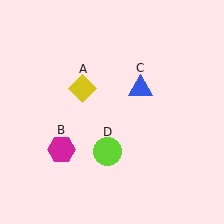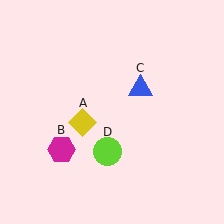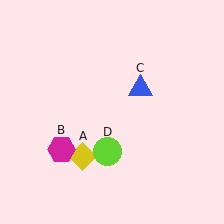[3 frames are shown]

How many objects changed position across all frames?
1 object changed position: yellow diamond (object A).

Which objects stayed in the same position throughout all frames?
Magenta hexagon (object B) and blue triangle (object C) and lime circle (object D) remained stationary.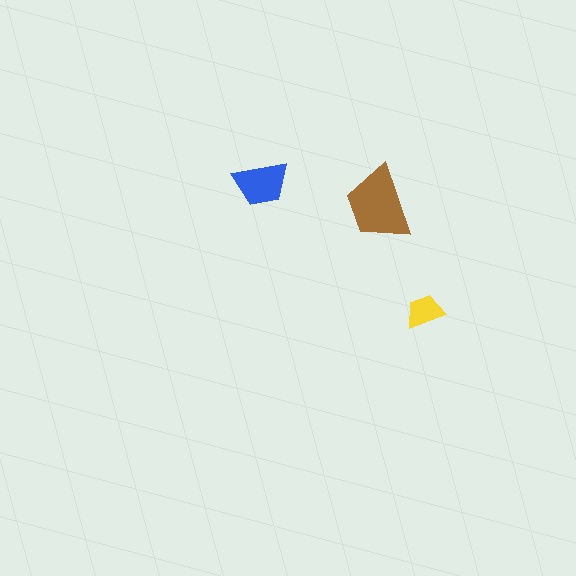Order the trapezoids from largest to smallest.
the brown one, the blue one, the yellow one.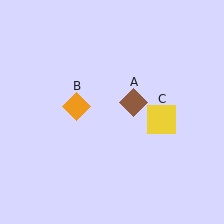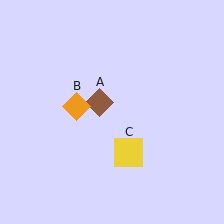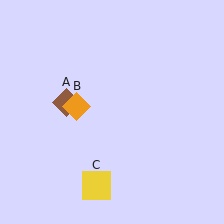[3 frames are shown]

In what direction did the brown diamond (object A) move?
The brown diamond (object A) moved left.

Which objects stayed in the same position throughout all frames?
Orange diamond (object B) remained stationary.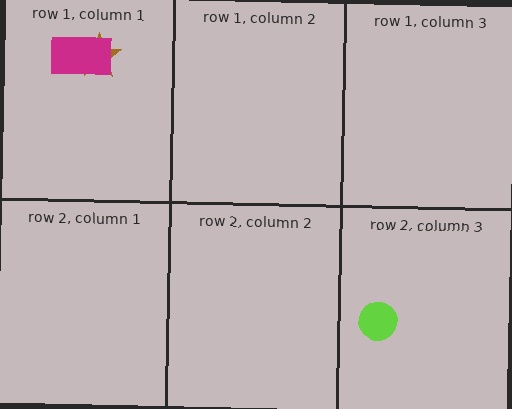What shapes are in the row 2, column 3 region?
The lime circle.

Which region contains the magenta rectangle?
The row 1, column 1 region.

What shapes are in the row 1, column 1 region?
The brown star, the magenta rectangle.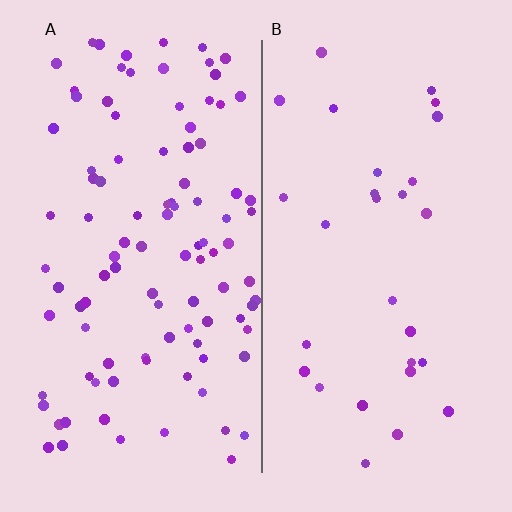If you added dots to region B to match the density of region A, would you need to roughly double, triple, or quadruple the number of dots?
Approximately triple.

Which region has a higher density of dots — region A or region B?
A (the left).